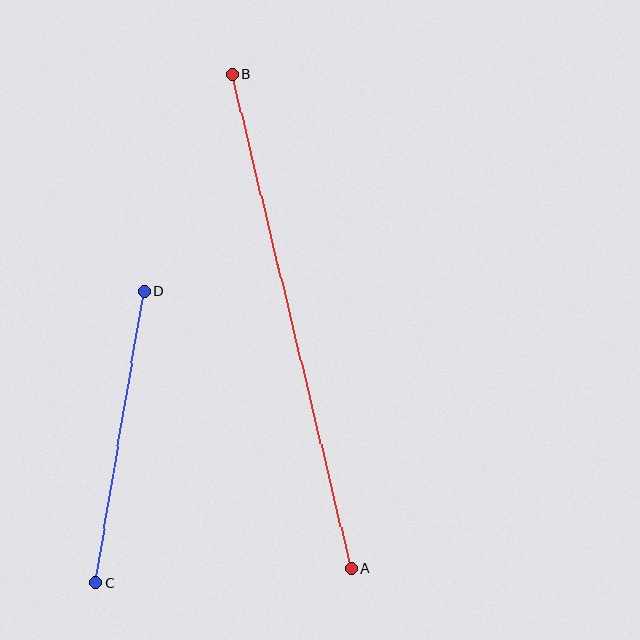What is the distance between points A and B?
The distance is approximately 509 pixels.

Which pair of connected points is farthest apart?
Points A and B are farthest apart.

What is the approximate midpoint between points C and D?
The midpoint is at approximately (120, 437) pixels.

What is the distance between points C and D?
The distance is approximately 295 pixels.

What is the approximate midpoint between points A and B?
The midpoint is at approximately (292, 321) pixels.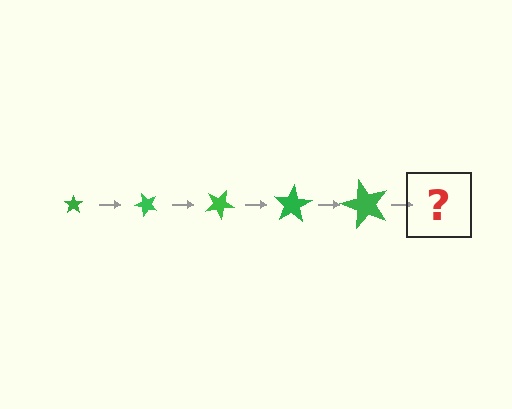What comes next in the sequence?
The next element should be a star, larger than the previous one and rotated 250 degrees from the start.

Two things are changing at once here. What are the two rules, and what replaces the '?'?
The two rules are that the star grows larger each step and it rotates 50 degrees each step. The '?' should be a star, larger than the previous one and rotated 250 degrees from the start.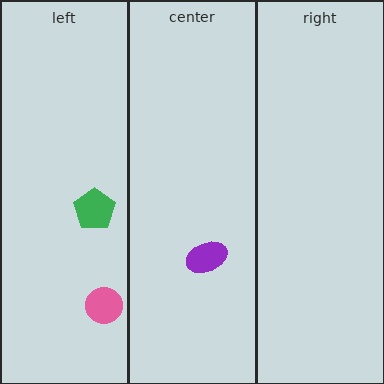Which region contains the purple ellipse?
The center region.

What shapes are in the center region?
The purple ellipse.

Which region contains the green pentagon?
The left region.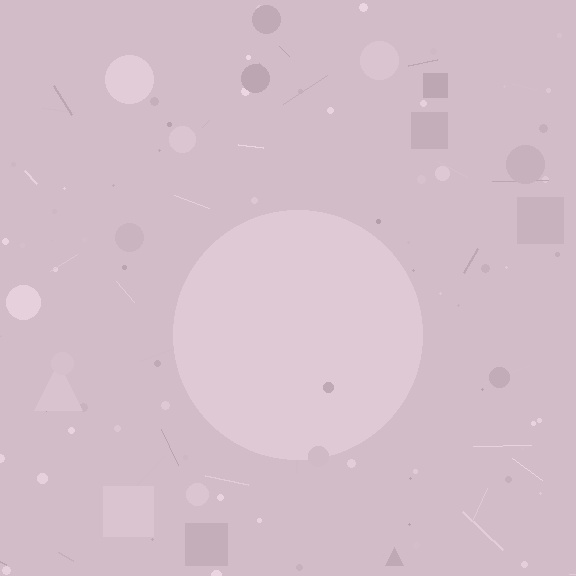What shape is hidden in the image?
A circle is hidden in the image.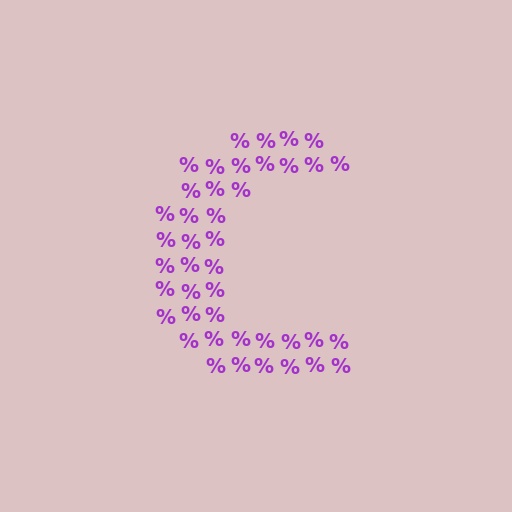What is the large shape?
The large shape is the letter C.